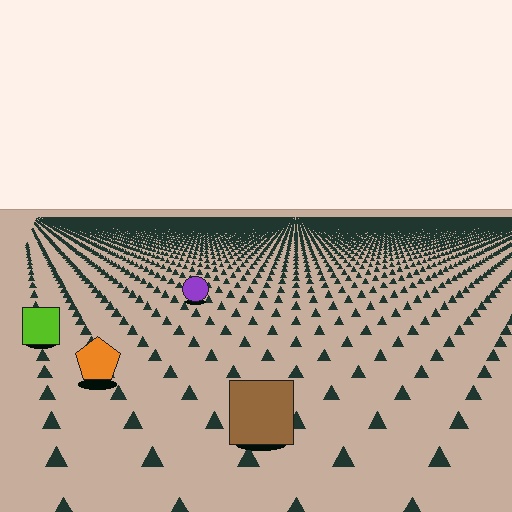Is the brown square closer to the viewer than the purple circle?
Yes. The brown square is closer — you can tell from the texture gradient: the ground texture is coarser near it.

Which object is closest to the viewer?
The brown square is closest. The texture marks near it are larger and more spread out.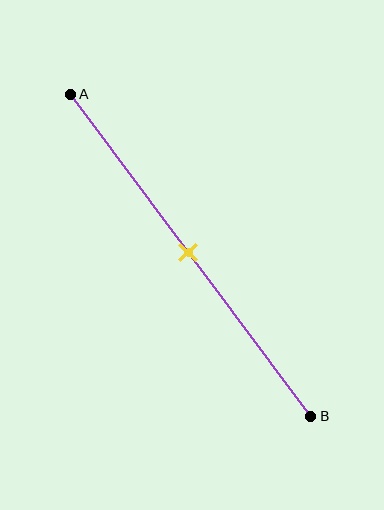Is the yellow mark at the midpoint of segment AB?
Yes, the mark is approximately at the midpoint.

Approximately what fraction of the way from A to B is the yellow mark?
The yellow mark is approximately 50% of the way from A to B.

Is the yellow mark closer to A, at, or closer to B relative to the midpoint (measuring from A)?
The yellow mark is approximately at the midpoint of segment AB.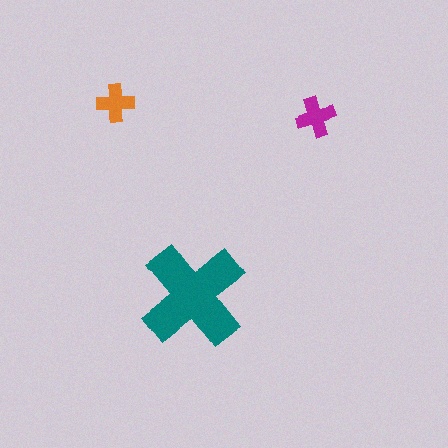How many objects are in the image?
There are 3 objects in the image.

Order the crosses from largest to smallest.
the teal one, the magenta one, the orange one.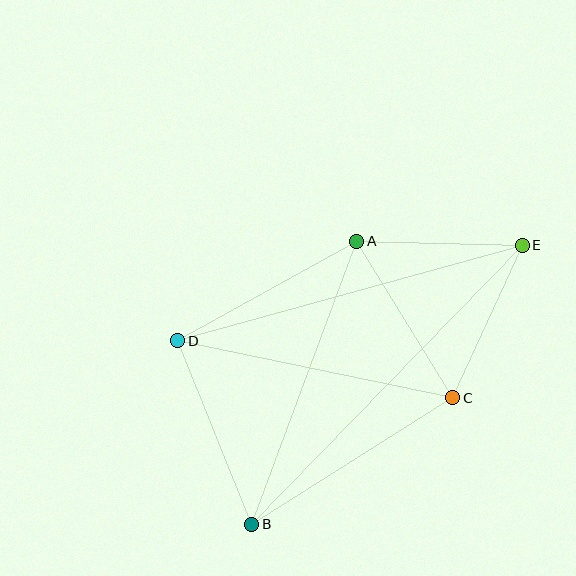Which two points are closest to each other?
Points A and E are closest to each other.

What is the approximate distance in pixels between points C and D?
The distance between C and D is approximately 281 pixels.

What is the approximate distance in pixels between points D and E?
The distance between D and E is approximately 357 pixels.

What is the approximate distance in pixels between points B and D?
The distance between B and D is approximately 198 pixels.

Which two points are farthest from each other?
Points B and E are farthest from each other.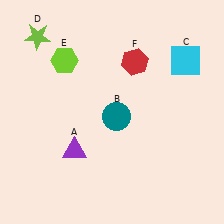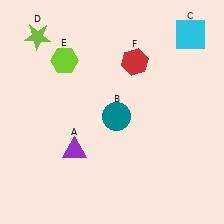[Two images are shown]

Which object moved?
The cyan square (C) moved up.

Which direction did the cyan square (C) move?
The cyan square (C) moved up.